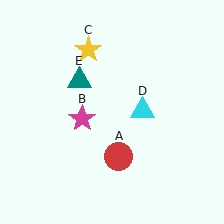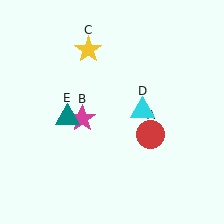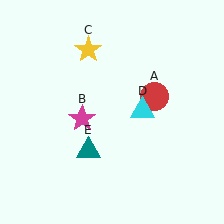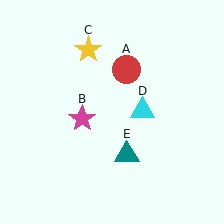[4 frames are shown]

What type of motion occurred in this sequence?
The red circle (object A), teal triangle (object E) rotated counterclockwise around the center of the scene.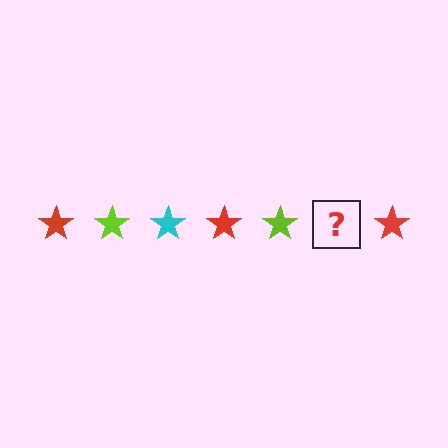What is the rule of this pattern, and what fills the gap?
The rule is that the pattern cycles through red, lime, cyan stars. The gap should be filled with a cyan star.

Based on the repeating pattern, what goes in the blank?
The blank should be a cyan star.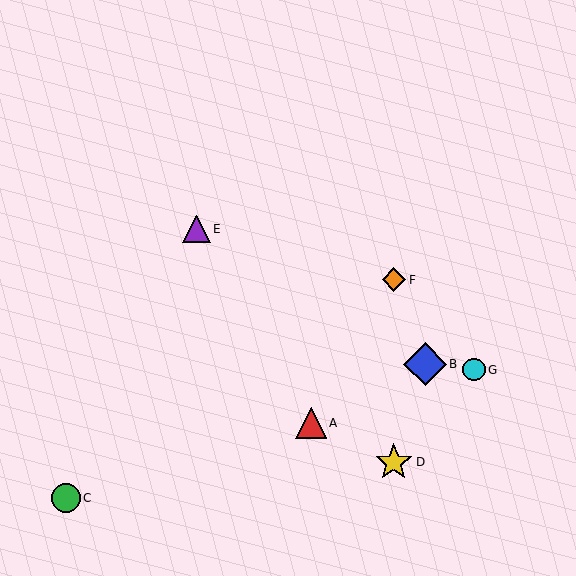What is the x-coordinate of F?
Object F is at x≈394.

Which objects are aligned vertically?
Objects D, F are aligned vertically.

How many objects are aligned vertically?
2 objects (D, F) are aligned vertically.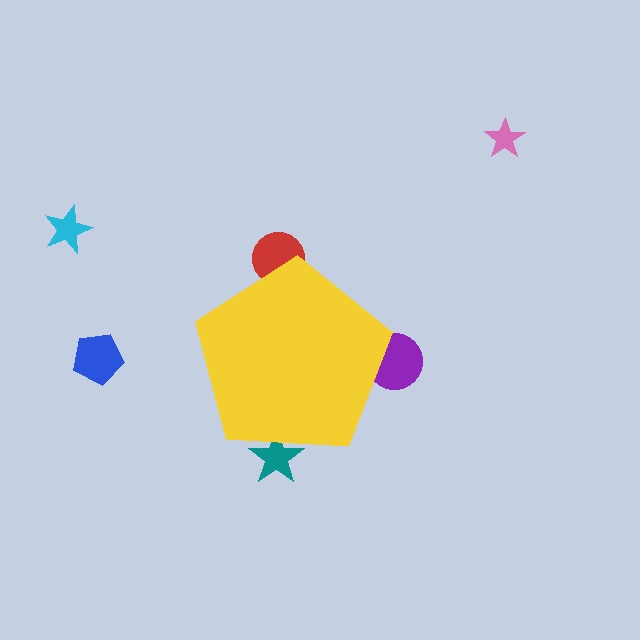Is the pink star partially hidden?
No, the pink star is fully visible.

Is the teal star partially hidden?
Yes, the teal star is partially hidden behind the yellow pentagon.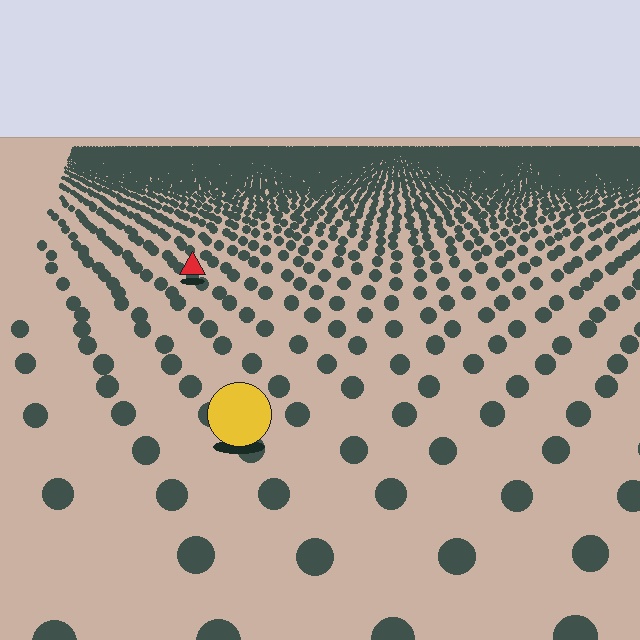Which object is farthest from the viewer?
The red triangle is farthest from the viewer. It appears smaller and the ground texture around it is denser.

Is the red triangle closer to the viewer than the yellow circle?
No. The yellow circle is closer — you can tell from the texture gradient: the ground texture is coarser near it.